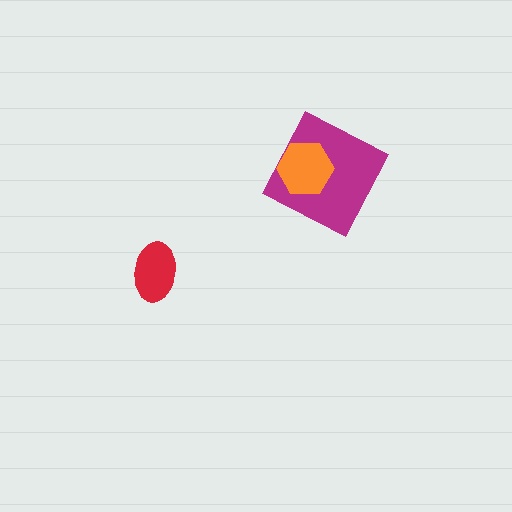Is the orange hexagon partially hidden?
No, no other shape covers it.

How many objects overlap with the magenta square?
1 object overlaps with the magenta square.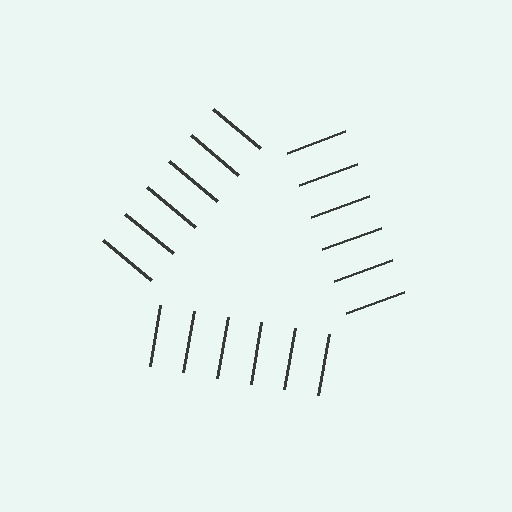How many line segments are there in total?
18 — 6 along each of the 3 edges.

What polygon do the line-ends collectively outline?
An illusory triangle — the line segments terminate on its edges but no continuous stroke is drawn.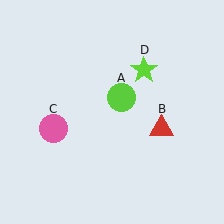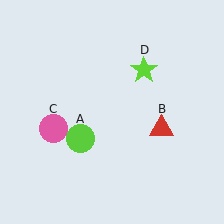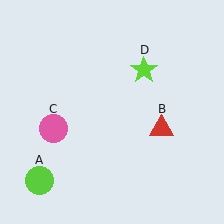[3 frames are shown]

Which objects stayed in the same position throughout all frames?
Red triangle (object B) and pink circle (object C) and lime star (object D) remained stationary.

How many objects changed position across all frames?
1 object changed position: lime circle (object A).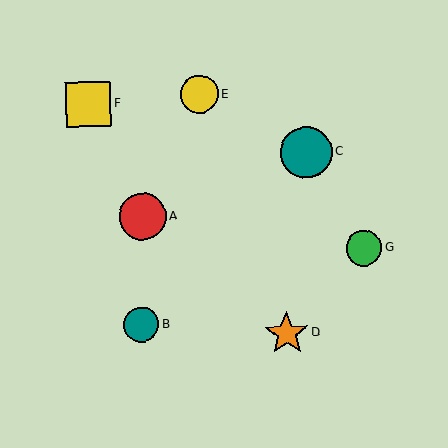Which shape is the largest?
The teal circle (labeled C) is the largest.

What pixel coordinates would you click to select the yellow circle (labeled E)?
Click at (199, 94) to select the yellow circle E.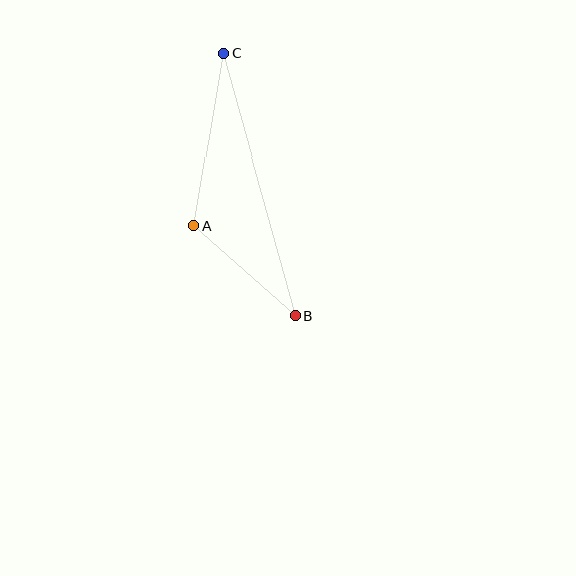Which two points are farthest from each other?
Points B and C are farthest from each other.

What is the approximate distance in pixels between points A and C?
The distance between A and C is approximately 175 pixels.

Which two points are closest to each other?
Points A and B are closest to each other.